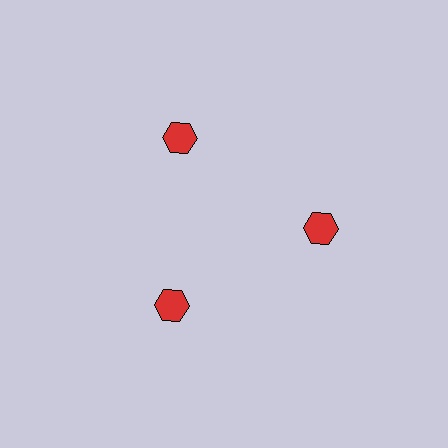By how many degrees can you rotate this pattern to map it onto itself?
The pattern maps onto itself every 120 degrees of rotation.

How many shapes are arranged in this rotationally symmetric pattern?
There are 3 shapes, arranged in 3 groups of 1.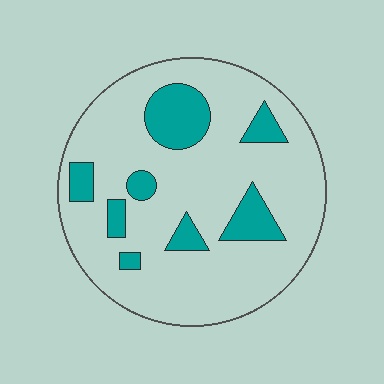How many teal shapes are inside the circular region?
8.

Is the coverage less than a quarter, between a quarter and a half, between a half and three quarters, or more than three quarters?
Less than a quarter.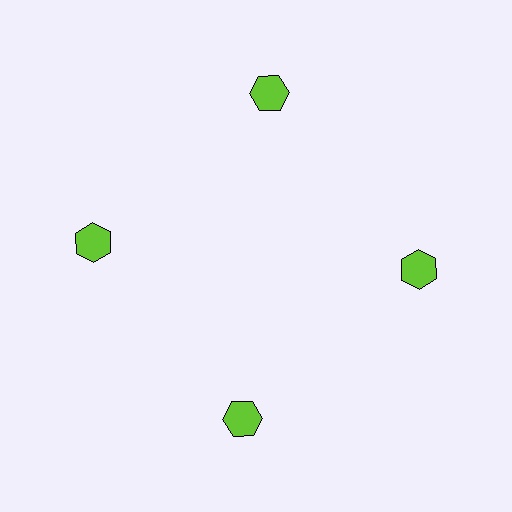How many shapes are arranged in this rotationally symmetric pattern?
There are 4 shapes, arranged in 4 groups of 1.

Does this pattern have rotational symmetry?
Yes, this pattern has 4-fold rotational symmetry. It looks the same after rotating 90 degrees around the center.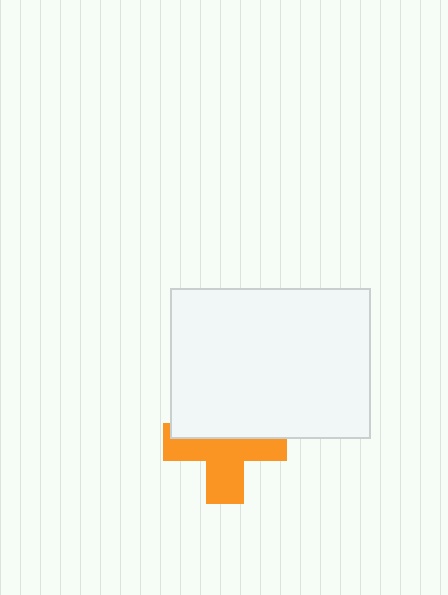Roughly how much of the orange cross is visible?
About half of it is visible (roughly 55%).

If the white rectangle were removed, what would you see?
You would see the complete orange cross.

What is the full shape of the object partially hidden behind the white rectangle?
The partially hidden object is an orange cross.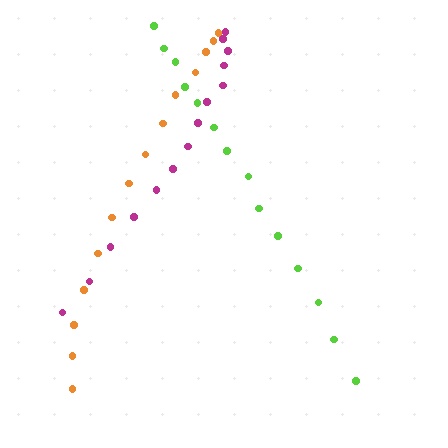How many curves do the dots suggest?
There are 3 distinct paths.